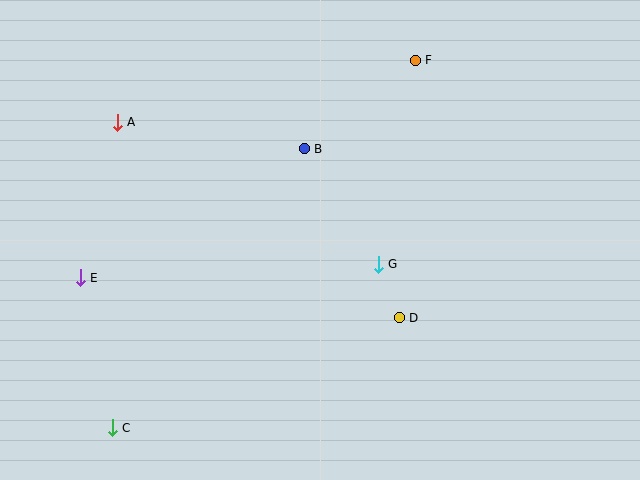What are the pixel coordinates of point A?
Point A is at (117, 122).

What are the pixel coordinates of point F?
Point F is at (415, 60).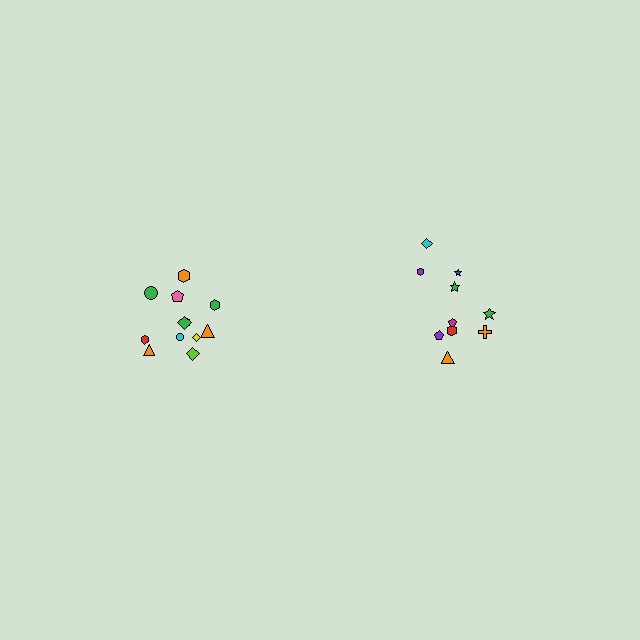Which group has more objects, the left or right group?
The left group.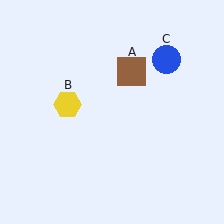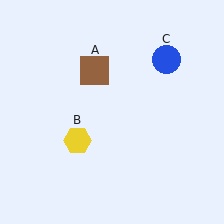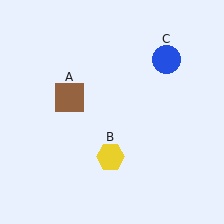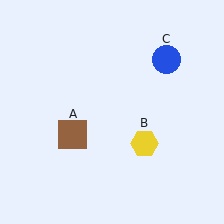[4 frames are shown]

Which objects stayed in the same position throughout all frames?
Blue circle (object C) remained stationary.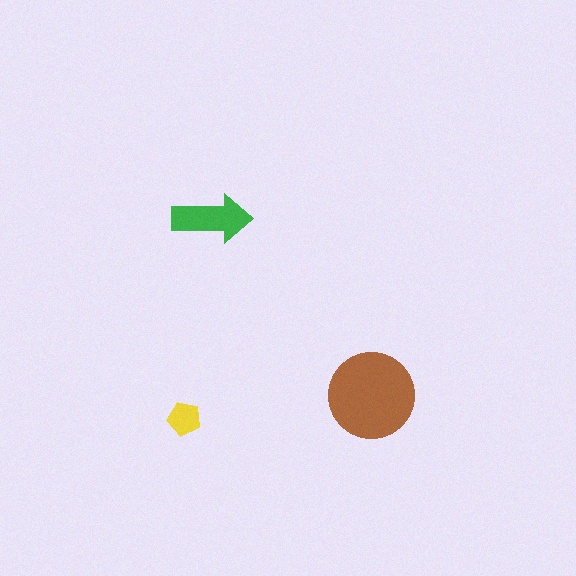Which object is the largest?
The brown circle.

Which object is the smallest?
The yellow pentagon.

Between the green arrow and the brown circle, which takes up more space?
The brown circle.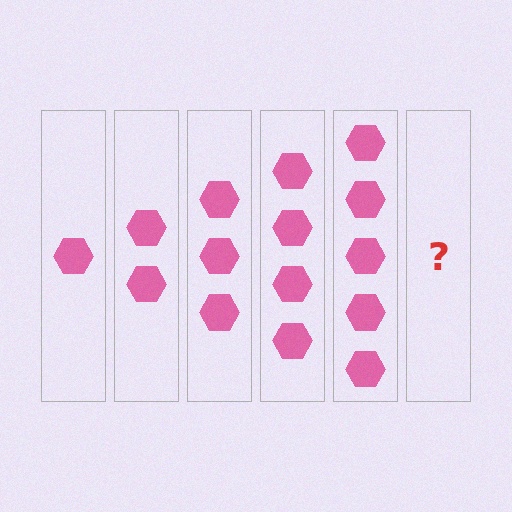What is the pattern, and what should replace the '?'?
The pattern is that each step adds one more hexagon. The '?' should be 6 hexagons.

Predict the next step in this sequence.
The next step is 6 hexagons.